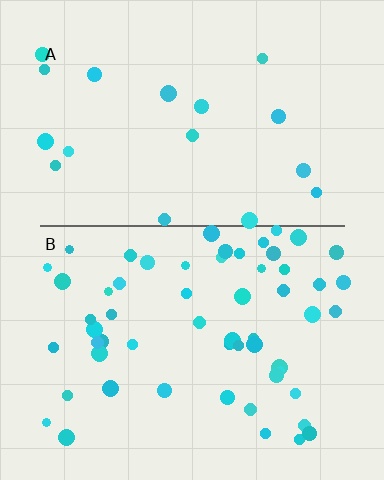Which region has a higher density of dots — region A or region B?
B (the bottom).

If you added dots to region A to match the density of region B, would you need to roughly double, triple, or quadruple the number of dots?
Approximately triple.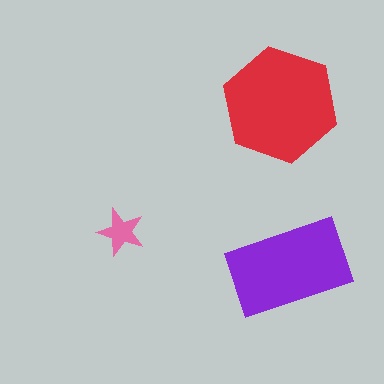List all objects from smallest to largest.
The pink star, the purple rectangle, the red hexagon.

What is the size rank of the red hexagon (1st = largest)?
1st.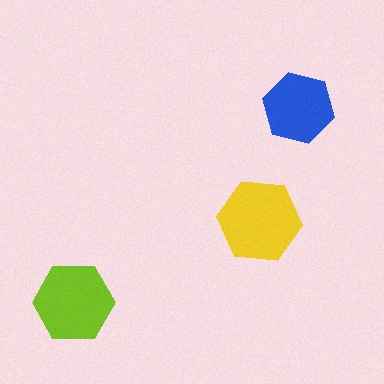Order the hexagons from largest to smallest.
the yellow one, the lime one, the blue one.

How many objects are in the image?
There are 3 objects in the image.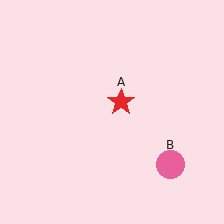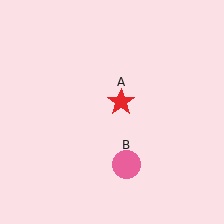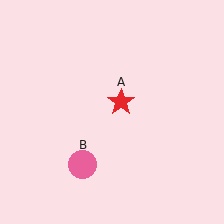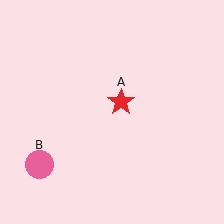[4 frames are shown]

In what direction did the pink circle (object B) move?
The pink circle (object B) moved left.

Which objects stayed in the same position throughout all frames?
Red star (object A) remained stationary.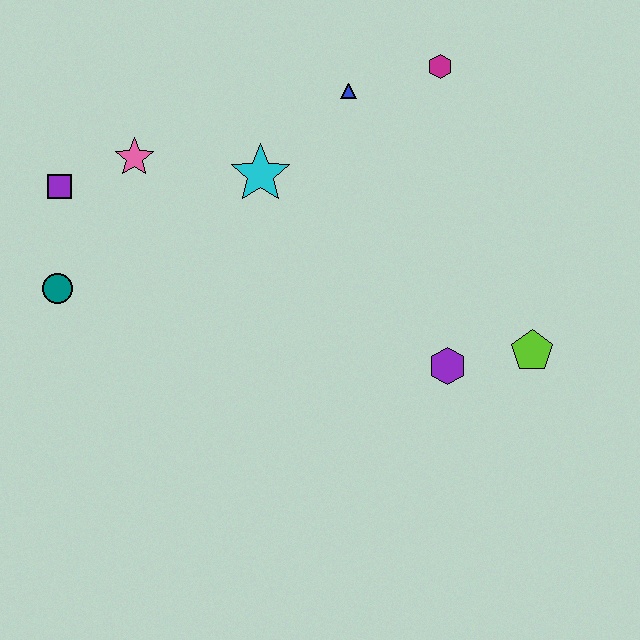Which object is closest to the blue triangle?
The magenta hexagon is closest to the blue triangle.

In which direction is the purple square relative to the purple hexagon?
The purple square is to the left of the purple hexagon.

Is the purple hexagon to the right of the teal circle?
Yes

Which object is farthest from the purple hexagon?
The purple square is farthest from the purple hexagon.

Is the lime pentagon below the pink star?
Yes